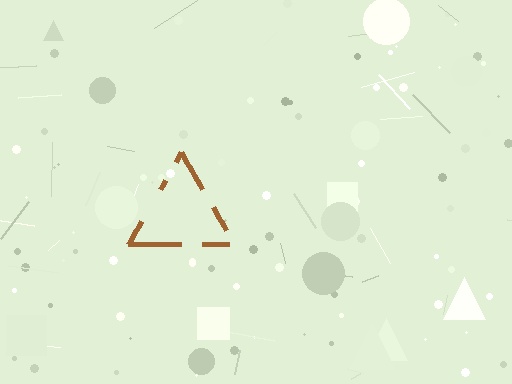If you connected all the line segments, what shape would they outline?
They would outline a triangle.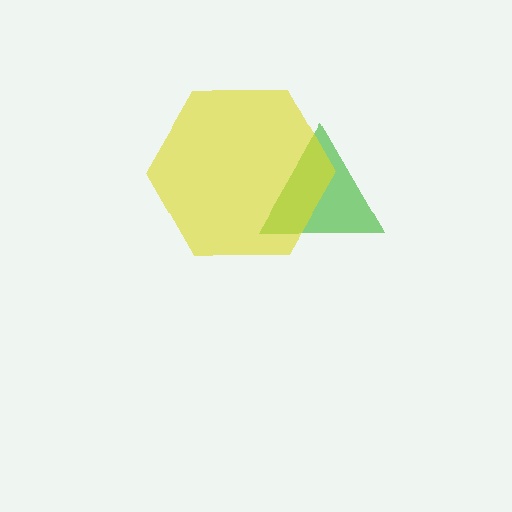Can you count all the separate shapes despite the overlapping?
Yes, there are 2 separate shapes.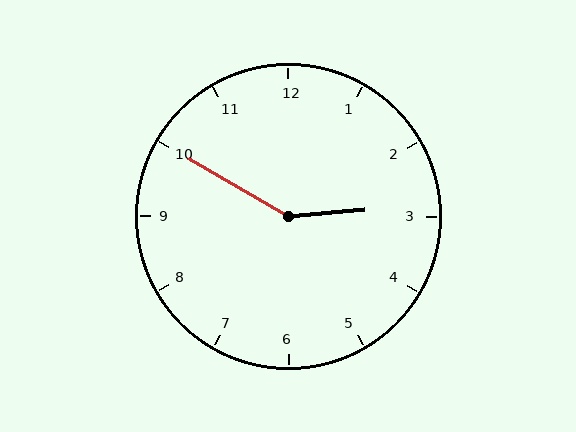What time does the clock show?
2:50.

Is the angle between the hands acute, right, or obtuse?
It is obtuse.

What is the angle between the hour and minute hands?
Approximately 145 degrees.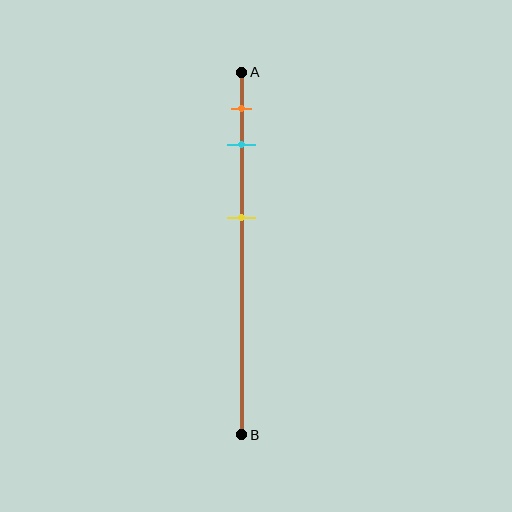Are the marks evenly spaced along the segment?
No, the marks are not evenly spaced.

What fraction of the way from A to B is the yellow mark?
The yellow mark is approximately 40% (0.4) of the way from A to B.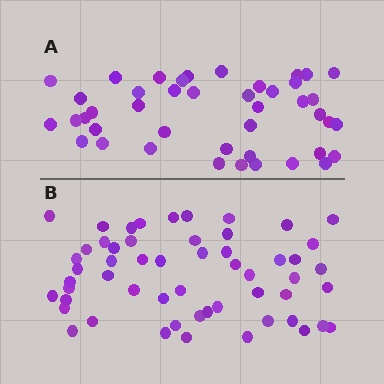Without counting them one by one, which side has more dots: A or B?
Region B (the bottom region) has more dots.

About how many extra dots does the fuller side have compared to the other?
Region B has roughly 12 or so more dots than region A.